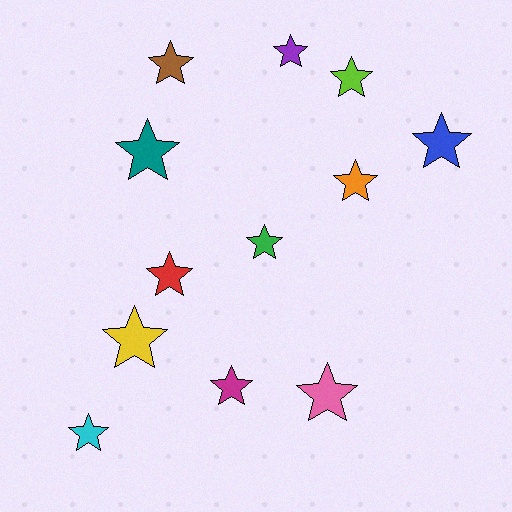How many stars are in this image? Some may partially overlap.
There are 12 stars.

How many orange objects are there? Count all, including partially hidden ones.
There is 1 orange object.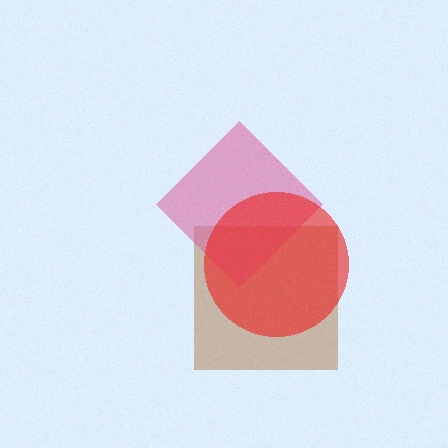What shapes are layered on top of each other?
The layered shapes are: a brown square, a pink diamond, a red circle.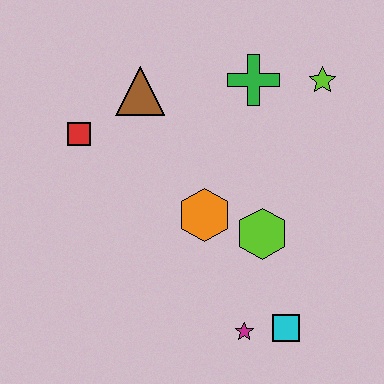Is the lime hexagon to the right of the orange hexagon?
Yes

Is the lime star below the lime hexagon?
No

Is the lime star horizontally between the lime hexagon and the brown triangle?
No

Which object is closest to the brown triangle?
The red square is closest to the brown triangle.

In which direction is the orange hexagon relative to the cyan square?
The orange hexagon is above the cyan square.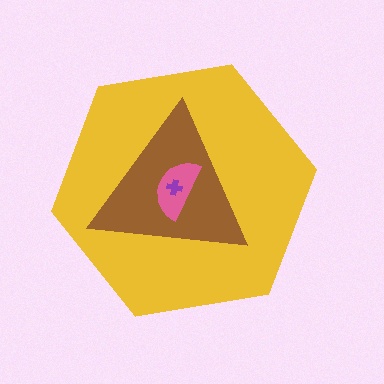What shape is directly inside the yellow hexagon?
The brown triangle.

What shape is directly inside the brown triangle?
The pink semicircle.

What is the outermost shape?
The yellow hexagon.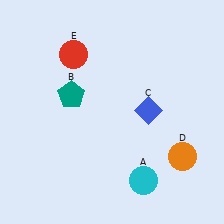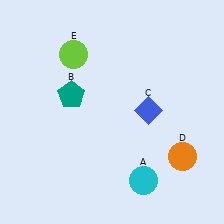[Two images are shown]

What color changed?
The circle (E) changed from red in Image 1 to lime in Image 2.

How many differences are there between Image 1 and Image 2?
There is 1 difference between the two images.